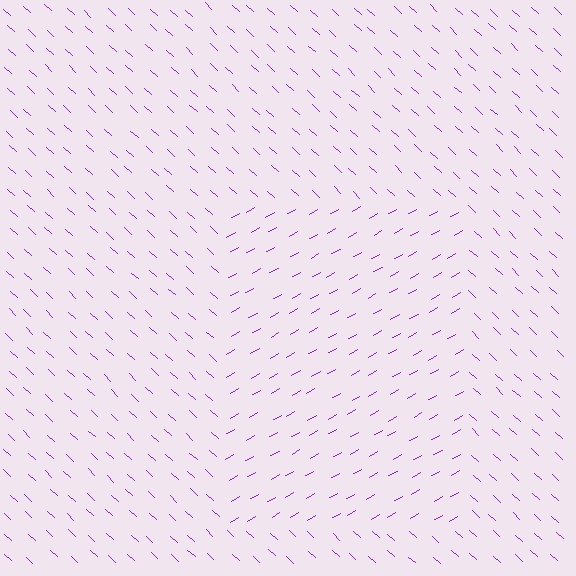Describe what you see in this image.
The image is filled with small purple line segments. A rectangle region in the image has lines oriented differently from the surrounding lines, creating a visible texture boundary.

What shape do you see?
I see a rectangle.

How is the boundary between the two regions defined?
The boundary is defined purely by a change in line orientation (approximately 73 degrees difference). All lines are the same color and thickness.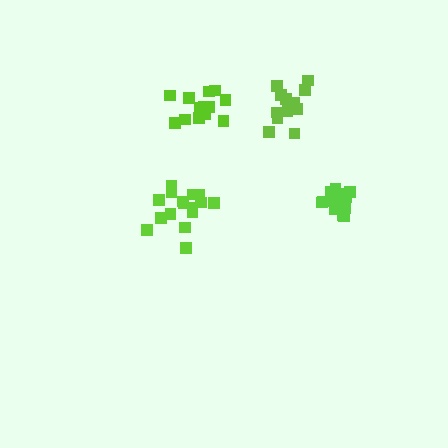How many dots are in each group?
Group 1: 16 dots, Group 2: 14 dots, Group 3: 12 dots, Group 4: 13 dots (55 total).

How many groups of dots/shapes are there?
There are 4 groups.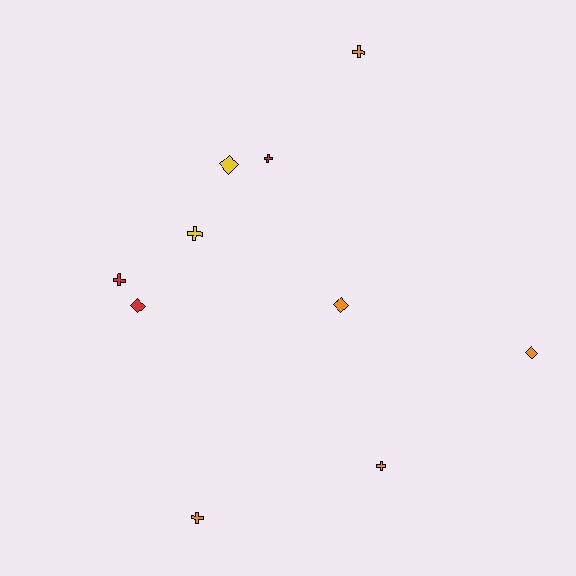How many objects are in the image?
There are 10 objects.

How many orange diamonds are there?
There are 2 orange diamonds.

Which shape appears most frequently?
Cross, with 6 objects.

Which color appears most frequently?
Orange, with 5 objects.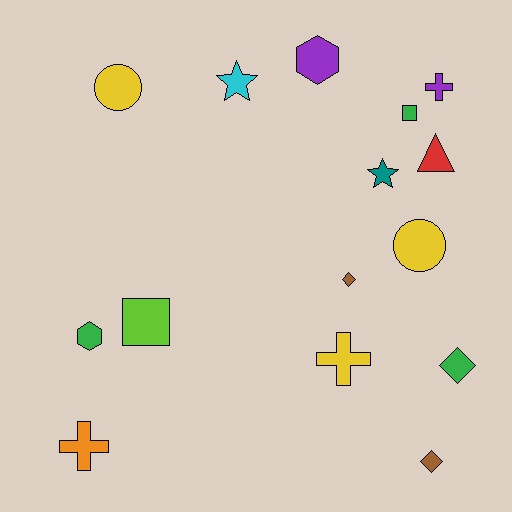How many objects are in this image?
There are 15 objects.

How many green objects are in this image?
There are 3 green objects.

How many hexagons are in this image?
There are 2 hexagons.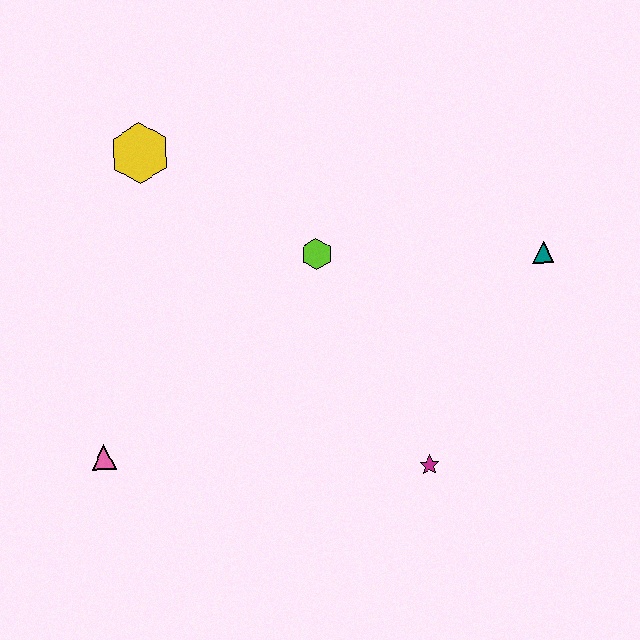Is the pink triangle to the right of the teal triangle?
No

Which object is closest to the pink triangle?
The lime hexagon is closest to the pink triangle.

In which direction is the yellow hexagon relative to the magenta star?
The yellow hexagon is above the magenta star.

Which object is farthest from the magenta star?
The yellow hexagon is farthest from the magenta star.